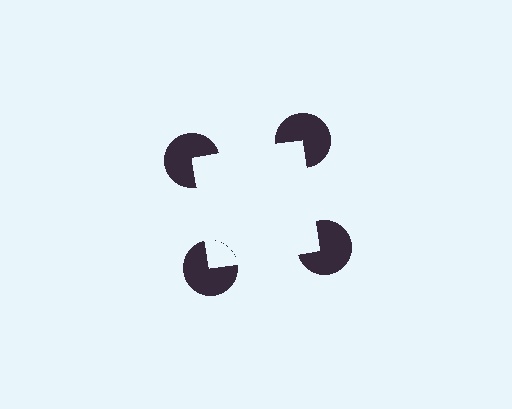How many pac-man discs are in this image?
There are 4 — one at each vertex of the illusory square.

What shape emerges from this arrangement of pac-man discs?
An illusory square — its edges are inferred from the aligned wedge cuts in the pac-man discs, not physically drawn.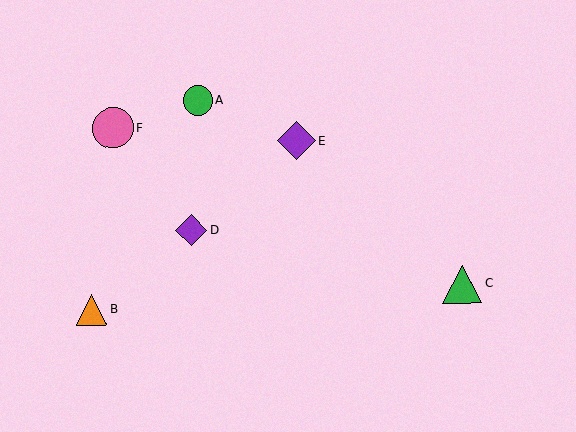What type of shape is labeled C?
Shape C is a green triangle.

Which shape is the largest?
The pink circle (labeled F) is the largest.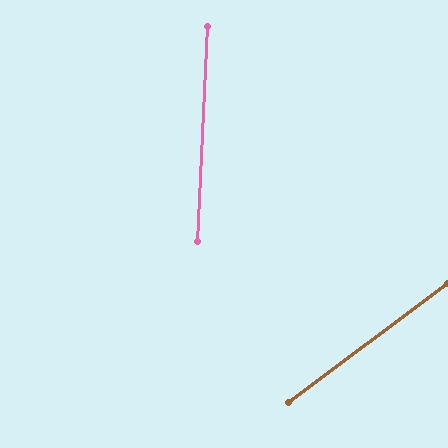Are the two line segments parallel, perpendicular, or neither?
Neither parallel nor perpendicular — they differ by about 50°.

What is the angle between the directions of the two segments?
Approximately 50 degrees.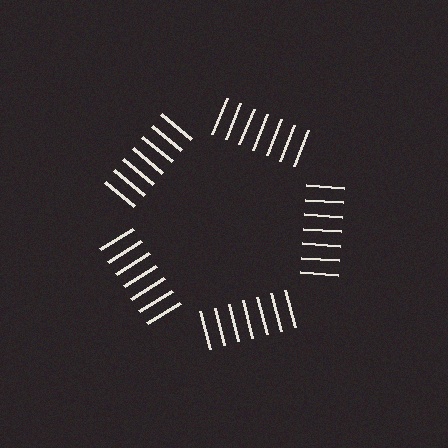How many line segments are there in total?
35 — 7 along each of the 5 edges.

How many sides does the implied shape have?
5 sides — the line-ends trace a pentagon.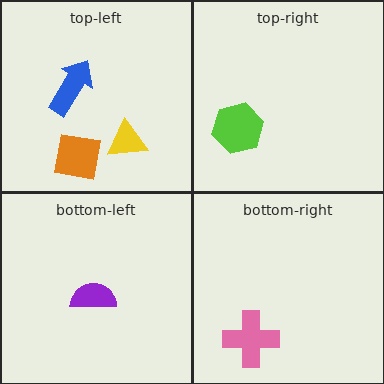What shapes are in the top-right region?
The lime hexagon.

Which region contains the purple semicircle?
The bottom-left region.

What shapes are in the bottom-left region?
The purple semicircle.